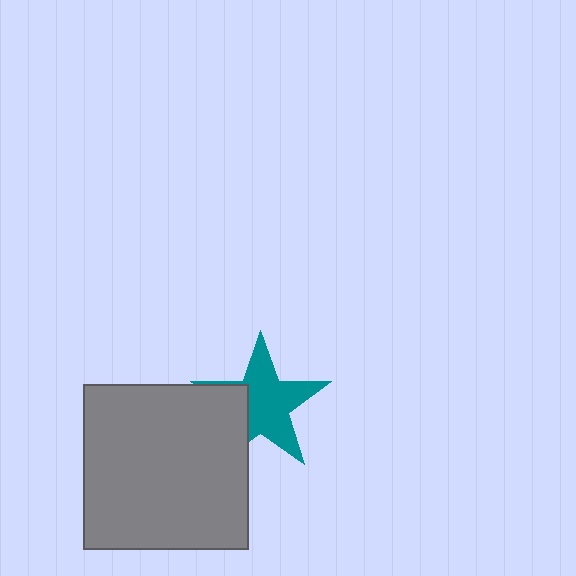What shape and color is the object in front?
The object in front is a gray square.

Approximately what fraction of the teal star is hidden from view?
Roughly 31% of the teal star is hidden behind the gray square.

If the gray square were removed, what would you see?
You would see the complete teal star.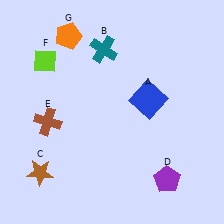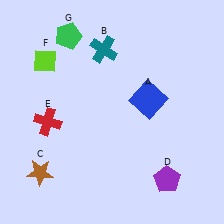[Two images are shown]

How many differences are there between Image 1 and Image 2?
There are 2 differences between the two images.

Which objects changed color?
E changed from brown to red. G changed from orange to green.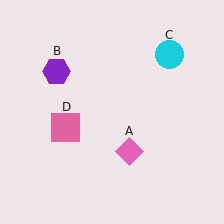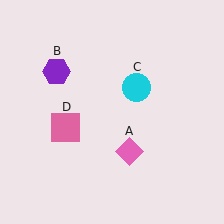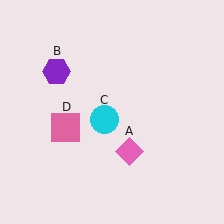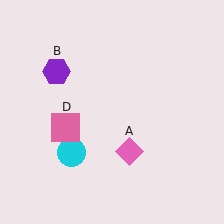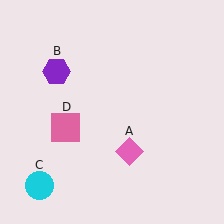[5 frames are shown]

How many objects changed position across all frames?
1 object changed position: cyan circle (object C).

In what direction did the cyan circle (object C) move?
The cyan circle (object C) moved down and to the left.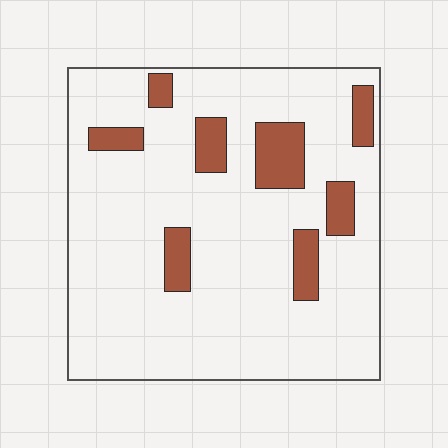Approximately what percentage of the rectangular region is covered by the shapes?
Approximately 15%.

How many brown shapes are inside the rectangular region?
8.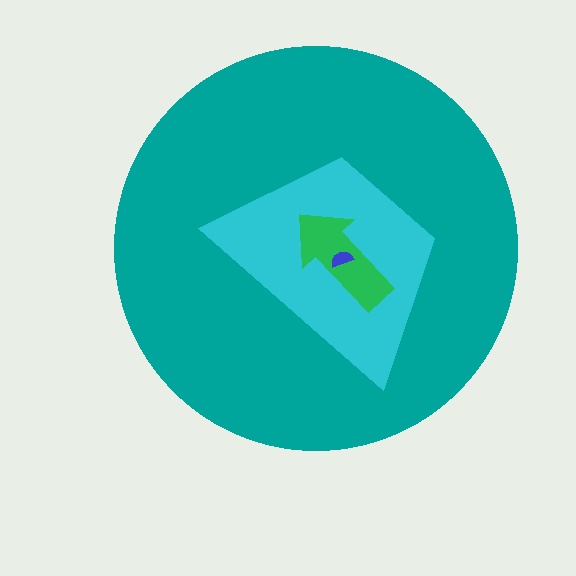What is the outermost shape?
The teal circle.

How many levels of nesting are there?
4.